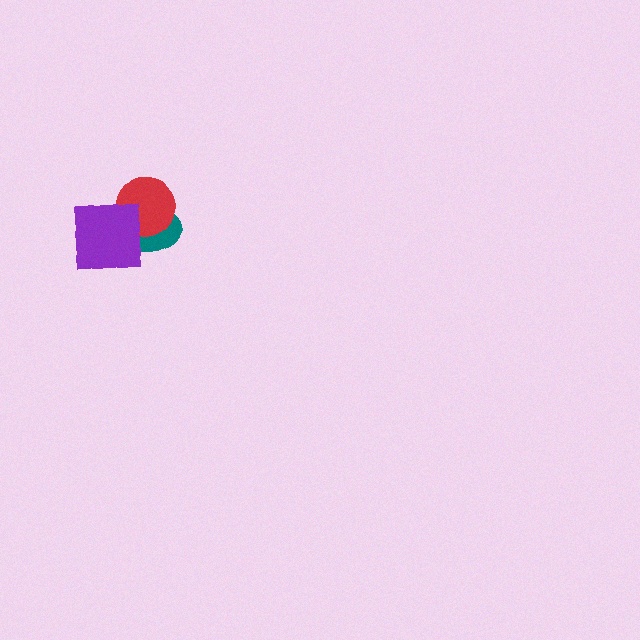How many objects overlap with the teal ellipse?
2 objects overlap with the teal ellipse.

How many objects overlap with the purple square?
2 objects overlap with the purple square.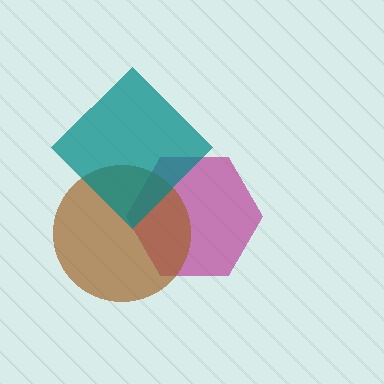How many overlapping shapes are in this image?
There are 3 overlapping shapes in the image.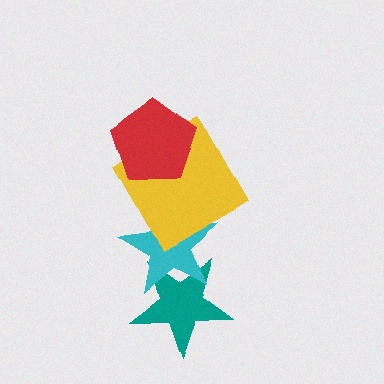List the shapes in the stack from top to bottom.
From top to bottom: the red pentagon, the yellow square, the cyan star, the teal star.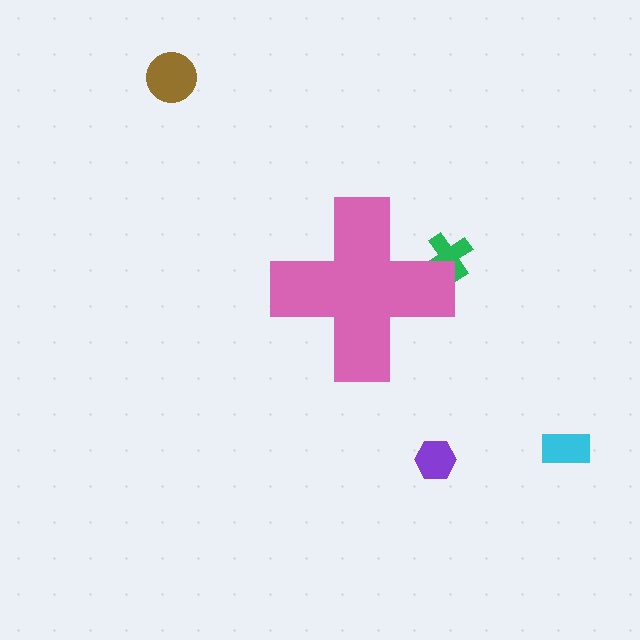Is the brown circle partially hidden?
No, the brown circle is fully visible.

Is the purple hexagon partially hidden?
No, the purple hexagon is fully visible.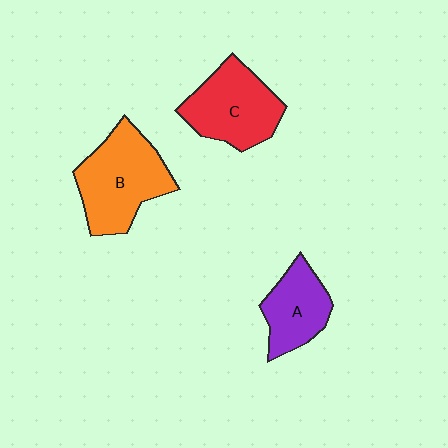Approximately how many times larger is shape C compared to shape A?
Approximately 1.4 times.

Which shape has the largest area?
Shape B (orange).